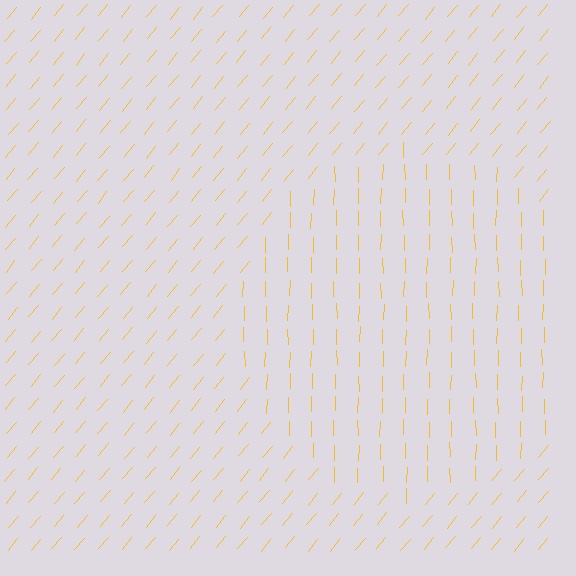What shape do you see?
I see a circle.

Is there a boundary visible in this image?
Yes, there is a texture boundary formed by a change in line orientation.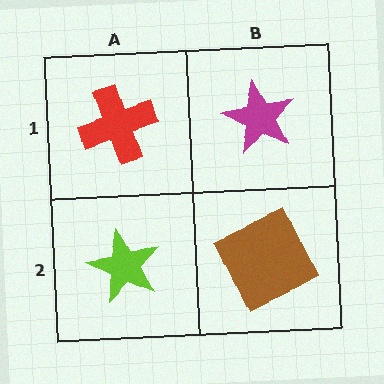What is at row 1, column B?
A magenta star.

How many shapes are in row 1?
2 shapes.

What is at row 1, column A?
A red cross.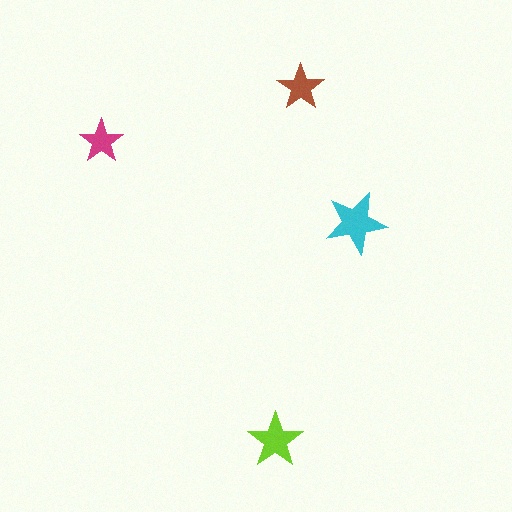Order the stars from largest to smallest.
the cyan one, the lime one, the brown one, the magenta one.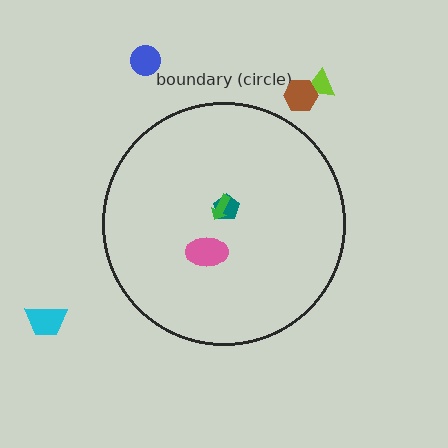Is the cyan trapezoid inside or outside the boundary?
Outside.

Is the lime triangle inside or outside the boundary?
Outside.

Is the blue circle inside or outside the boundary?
Outside.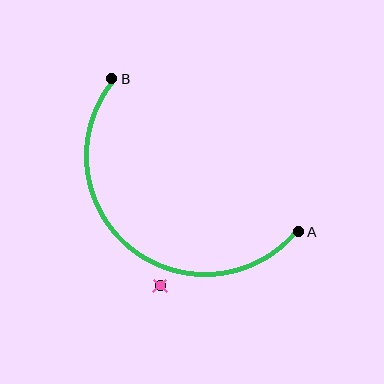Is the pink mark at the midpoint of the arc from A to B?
No — the pink mark does not lie on the arc at all. It sits slightly outside the curve.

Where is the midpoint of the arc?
The arc midpoint is the point on the curve farthest from the straight line joining A and B. It sits below and to the left of that line.